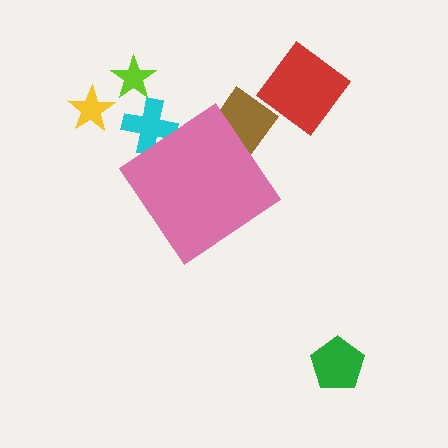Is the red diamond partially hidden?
No, the red diamond is fully visible.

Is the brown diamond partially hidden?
Yes, the brown diamond is partially hidden behind the pink diamond.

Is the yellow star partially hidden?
No, the yellow star is fully visible.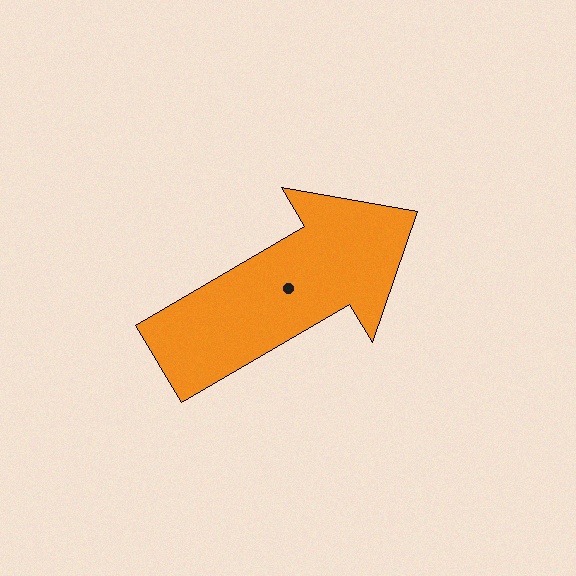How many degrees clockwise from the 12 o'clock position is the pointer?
Approximately 60 degrees.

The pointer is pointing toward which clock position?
Roughly 2 o'clock.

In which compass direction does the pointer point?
Northeast.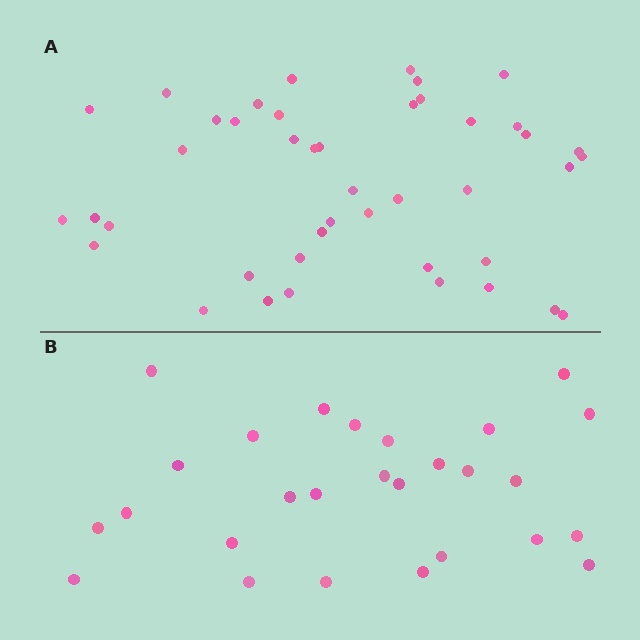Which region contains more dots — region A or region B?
Region A (the top region) has more dots.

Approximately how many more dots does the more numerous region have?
Region A has approximately 15 more dots than region B.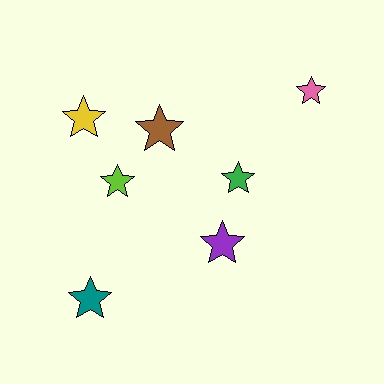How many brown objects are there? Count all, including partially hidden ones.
There is 1 brown object.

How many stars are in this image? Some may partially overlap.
There are 7 stars.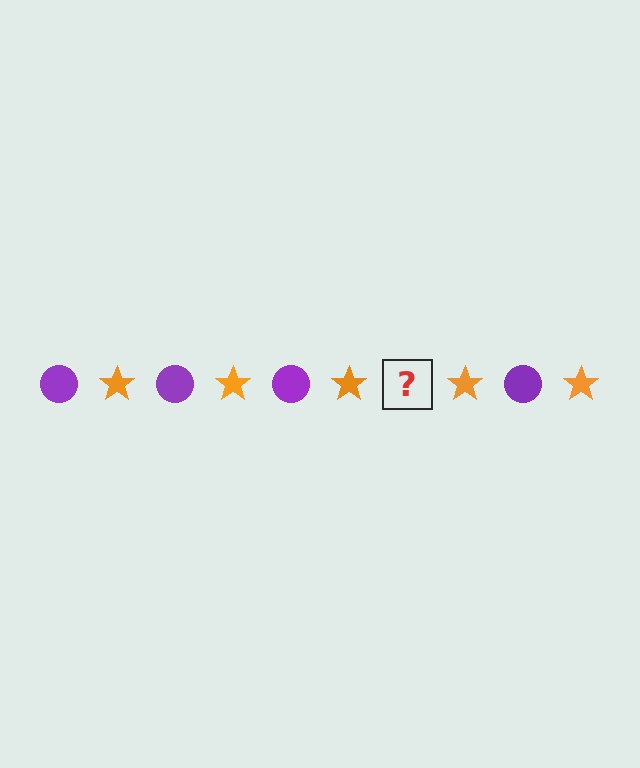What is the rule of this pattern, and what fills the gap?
The rule is that the pattern alternates between purple circle and orange star. The gap should be filled with a purple circle.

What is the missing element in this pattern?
The missing element is a purple circle.